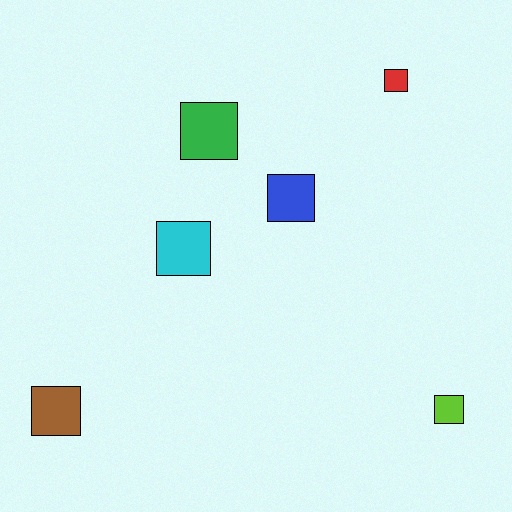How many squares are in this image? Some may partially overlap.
There are 6 squares.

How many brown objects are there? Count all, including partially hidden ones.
There is 1 brown object.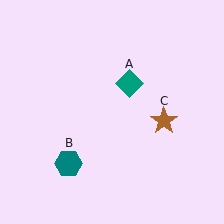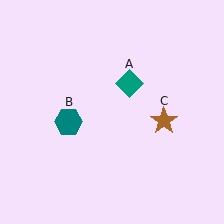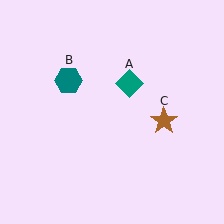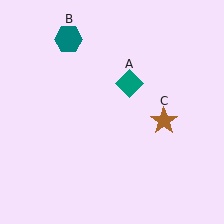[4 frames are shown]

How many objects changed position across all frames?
1 object changed position: teal hexagon (object B).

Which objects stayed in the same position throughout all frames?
Teal diamond (object A) and brown star (object C) remained stationary.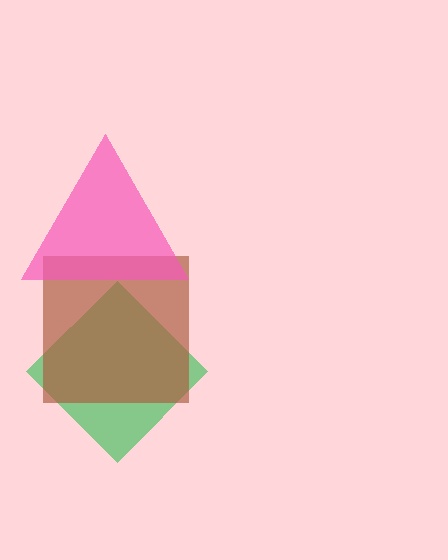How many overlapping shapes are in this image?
There are 3 overlapping shapes in the image.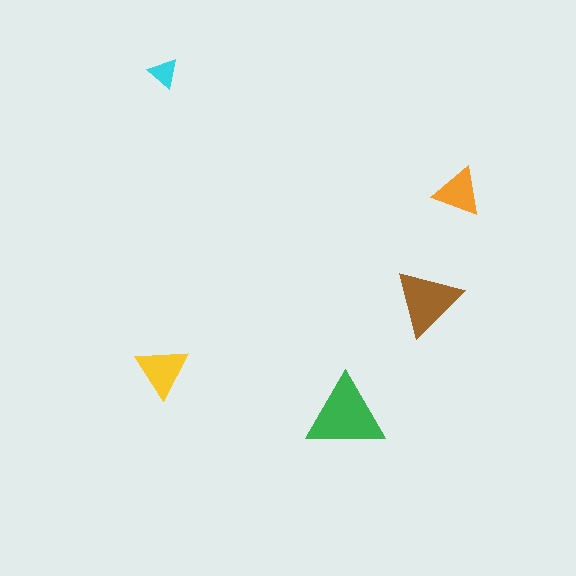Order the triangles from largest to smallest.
the green one, the brown one, the yellow one, the orange one, the cyan one.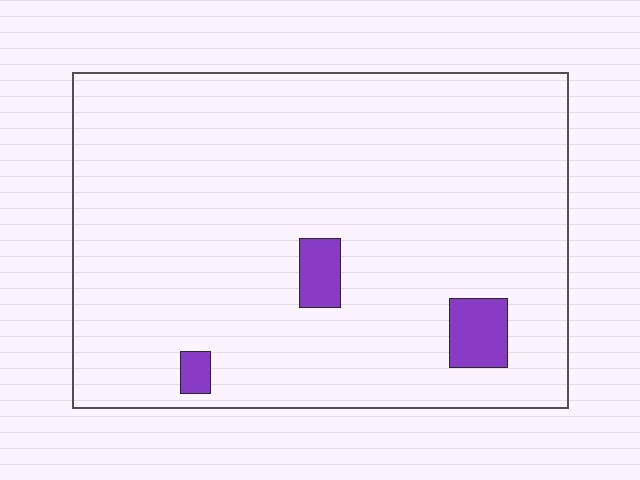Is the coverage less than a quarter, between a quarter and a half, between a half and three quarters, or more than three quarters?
Less than a quarter.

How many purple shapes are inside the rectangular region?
3.